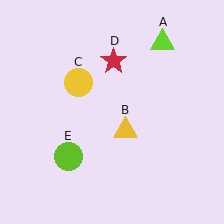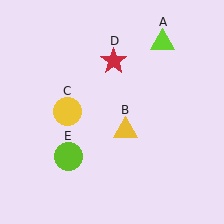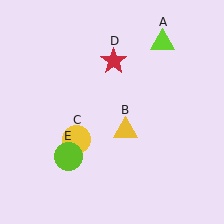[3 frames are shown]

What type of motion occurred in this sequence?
The yellow circle (object C) rotated counterclockwise around the center of the scene.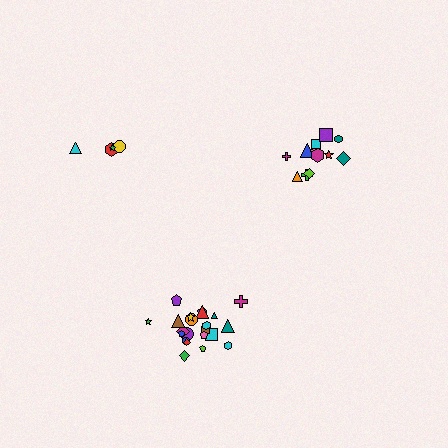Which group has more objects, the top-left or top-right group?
The top-right group.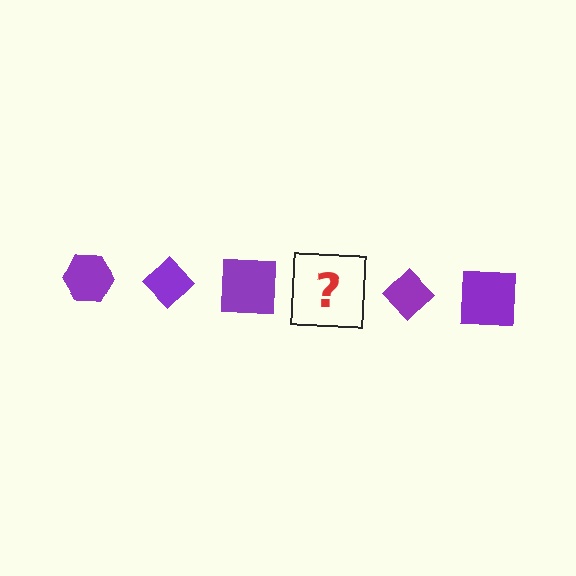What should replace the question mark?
The question mark should be replaced with a purple hexagon.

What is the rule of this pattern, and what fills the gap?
The rule is that the pattern cycles through hexagon, diamond, square shapes in purple. The gap should be filled with a purple hexagon.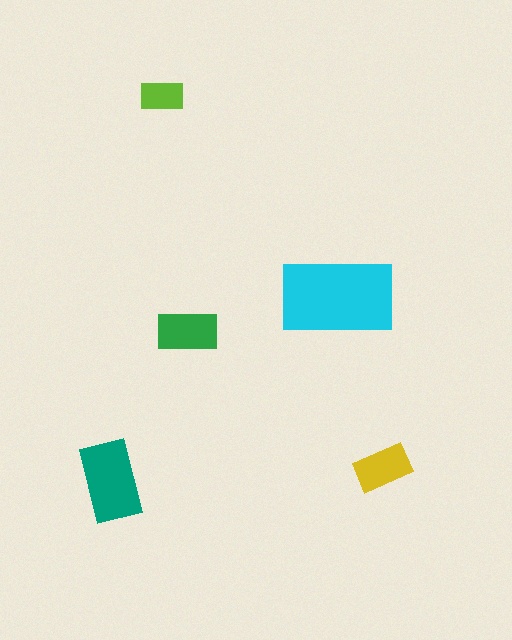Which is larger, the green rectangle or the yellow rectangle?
The green one.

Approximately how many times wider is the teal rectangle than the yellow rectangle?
About 1.5 times wider.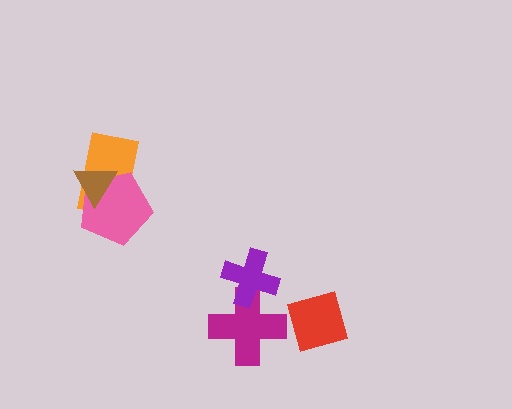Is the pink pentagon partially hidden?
Yes, it is partially covered by another shape.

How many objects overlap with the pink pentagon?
2 objects overlap with the pink pentagon.